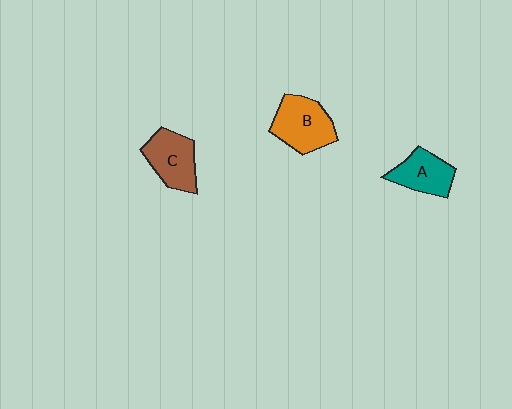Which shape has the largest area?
Shape B (orange).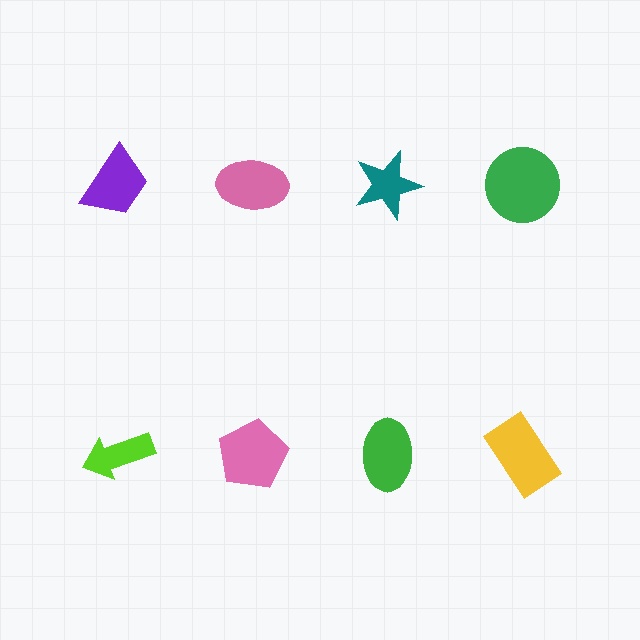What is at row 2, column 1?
A lime arrow.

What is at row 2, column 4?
A yellow rectangle.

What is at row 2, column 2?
A pink pentagon.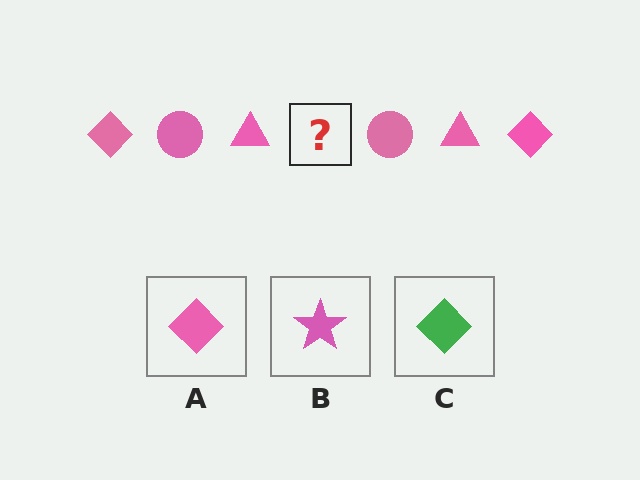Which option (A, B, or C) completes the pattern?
A.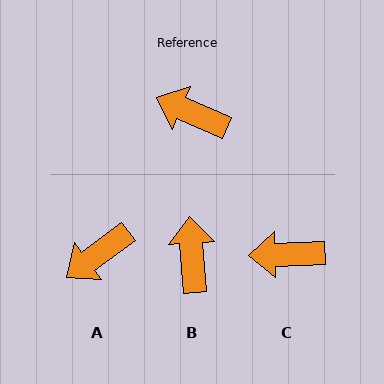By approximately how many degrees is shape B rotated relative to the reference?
Approximately 62 degrees clockwise.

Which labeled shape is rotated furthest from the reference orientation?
B, about 62 degrees away.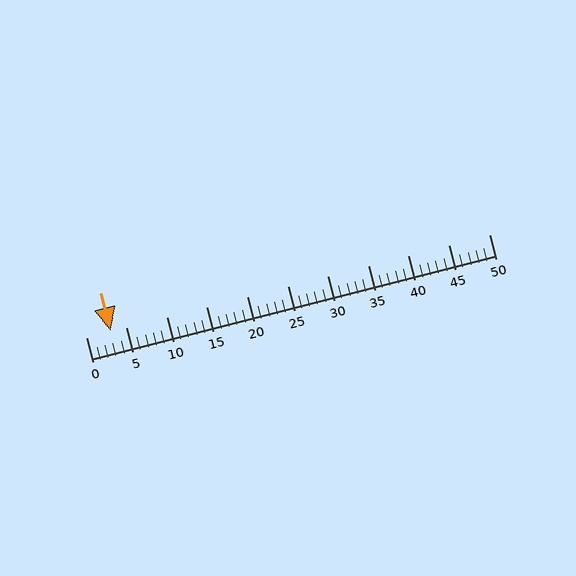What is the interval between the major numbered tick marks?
The major tick marks are spaced 5 units apart.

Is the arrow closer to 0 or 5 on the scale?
The arrow is closer to 5.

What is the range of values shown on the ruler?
The ruler shows values from 0 to 50.